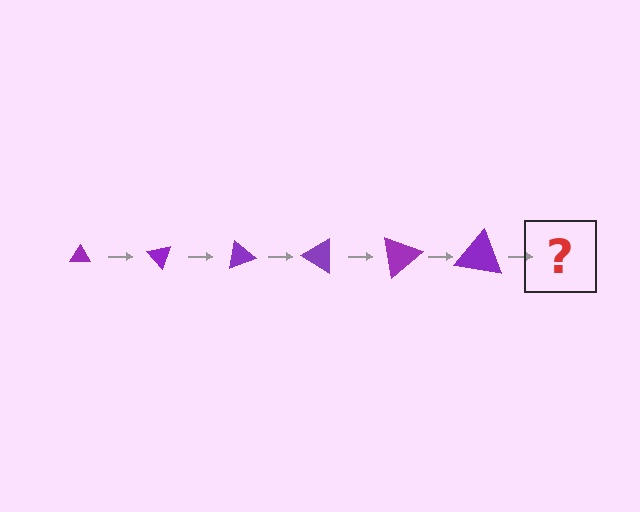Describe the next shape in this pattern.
It should be a triangle, larger than the previous one and rotated 300 degrees from the start.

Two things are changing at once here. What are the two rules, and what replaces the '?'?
The two rules are that the triangle grows larger each step and it rotates 50 degrees each step. The '?' should be a triangle, larger than the previous one and rotated 300 degrees from the start.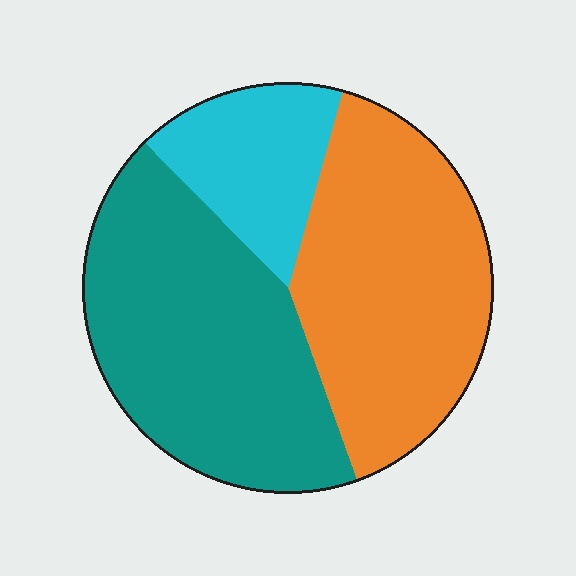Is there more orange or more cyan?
Orange.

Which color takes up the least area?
Cyan, at roughly 15%.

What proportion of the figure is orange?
Orange takes up about two fifths (2/5) of the figure.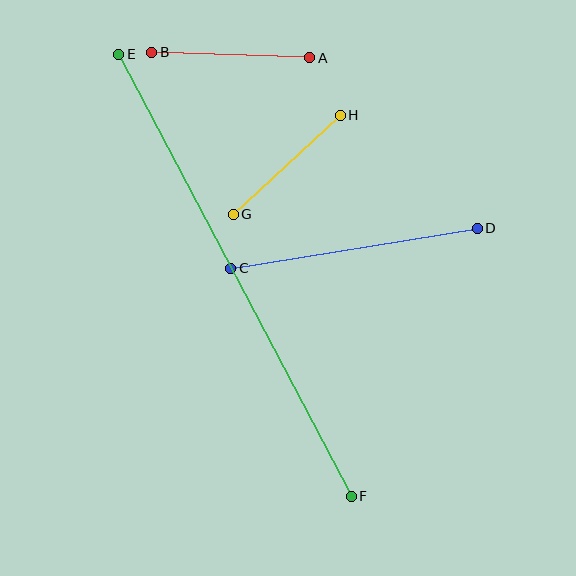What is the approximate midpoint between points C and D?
The midpoint is at approximately (354, 248) pixels.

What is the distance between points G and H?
The distance is approximately 145 pixels.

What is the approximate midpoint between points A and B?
The midpoint is at approximately (231, 55) pixels.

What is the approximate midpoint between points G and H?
The midpoint is at approximately (287, 165) pixels.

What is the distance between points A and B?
The distance is approximately 158 pixels.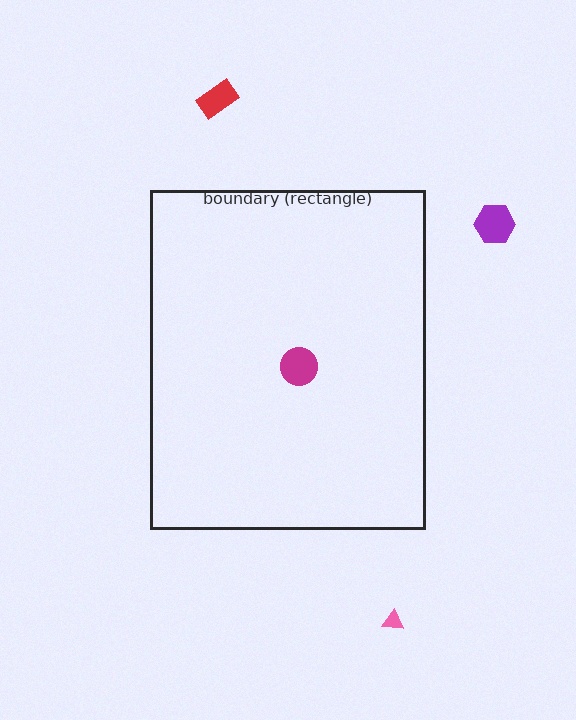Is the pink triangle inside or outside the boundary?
Outside.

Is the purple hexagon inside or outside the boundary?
Outside.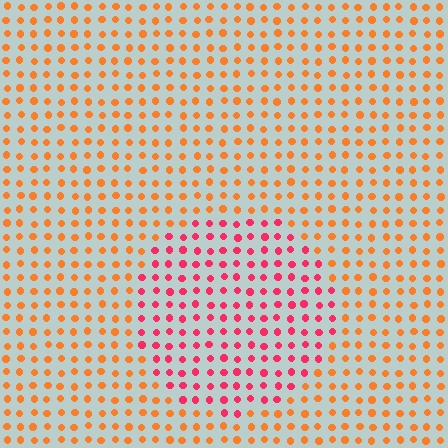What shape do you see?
I see a circle.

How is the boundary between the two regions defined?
The boundary is defined purely by a slight shift in hue (about 41 degrees). Spacing, size, and orientation are identical on both sides.